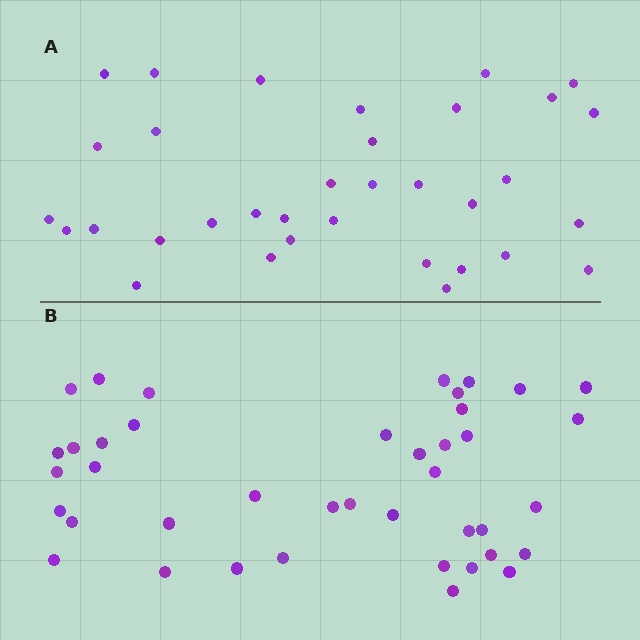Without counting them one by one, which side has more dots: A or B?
Region B (the bottom region) has more dots.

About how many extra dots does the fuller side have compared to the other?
Region B has roughly 8 or so more dots than region A.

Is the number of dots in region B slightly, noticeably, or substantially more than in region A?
Region B has only slightly more — the two regions are fairly close. The ratio is roughly 1.2 to 1.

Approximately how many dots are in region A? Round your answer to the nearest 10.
About 30 dots. (The exact count is 34, which rounds to 30.)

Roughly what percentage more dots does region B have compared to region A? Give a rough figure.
About 20% more.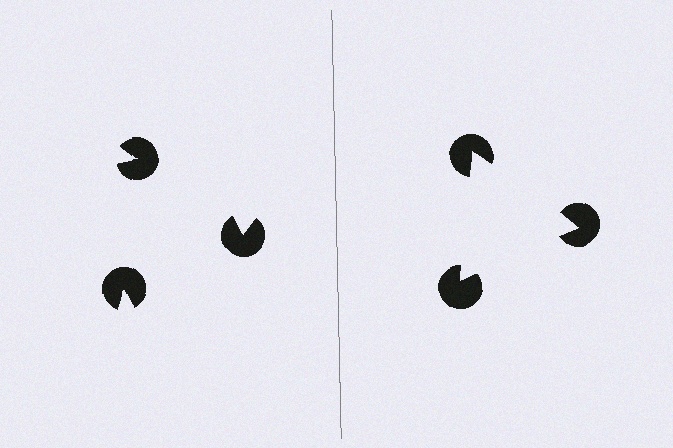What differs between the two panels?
The pac-man discs are positioned identically on both sides; only the wedge orientations differ. On the right they align to a triangle; on the left they are misaligned.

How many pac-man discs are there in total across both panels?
6 — 3 on each side.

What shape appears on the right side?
An illusory triangle.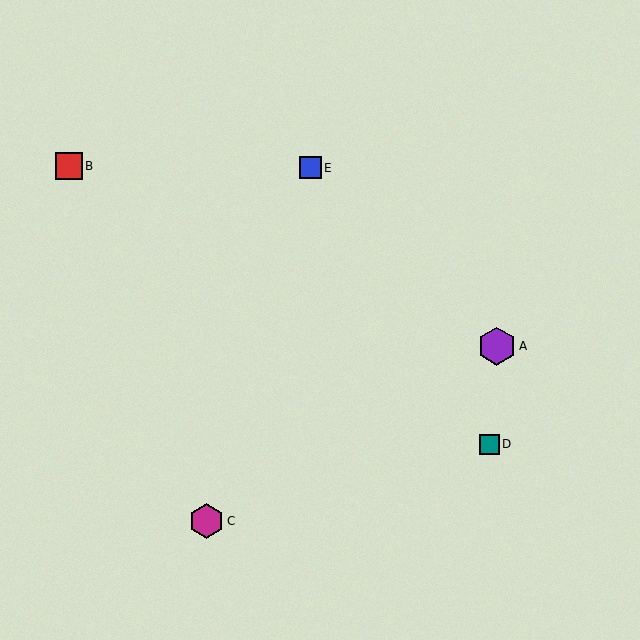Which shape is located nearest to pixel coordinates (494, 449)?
The teal square (labeled D) at (489, 444) is nearest to that location.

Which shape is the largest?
The purple hexagon (labeled A) is the largest.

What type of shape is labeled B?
Shape B is a red square.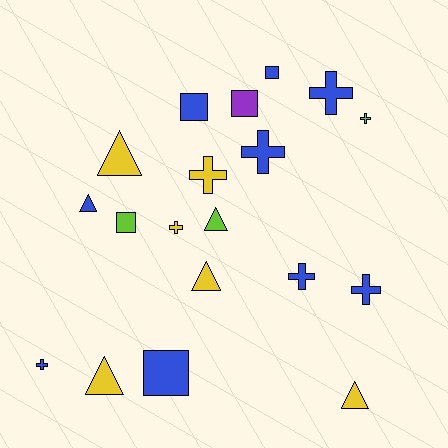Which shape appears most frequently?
Cross, with 8 objects.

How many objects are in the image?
There are 19 objects.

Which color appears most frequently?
Blue, with 9 objects.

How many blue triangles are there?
There is 1 blue triangle.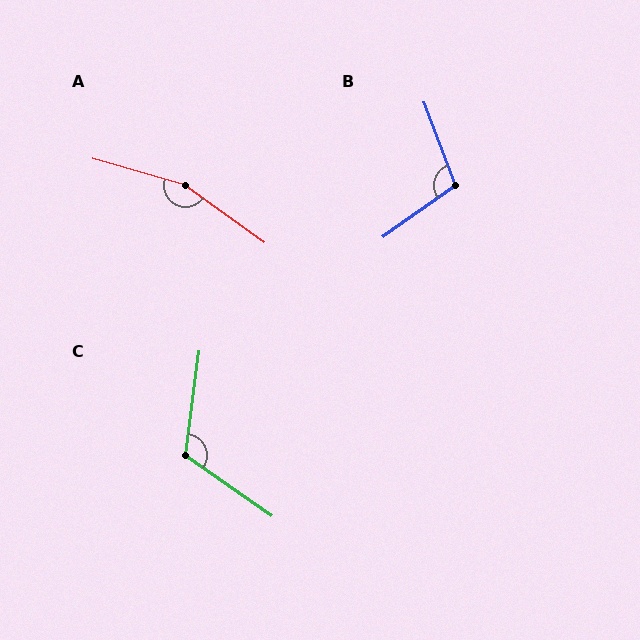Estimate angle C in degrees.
Approximately 117 degrees.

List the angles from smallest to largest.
B (105°), C (117°), A (160°).